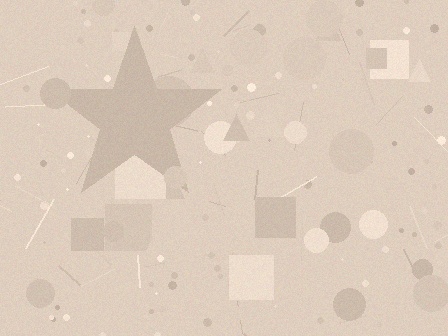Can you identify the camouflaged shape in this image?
The camouflaged shape is a star.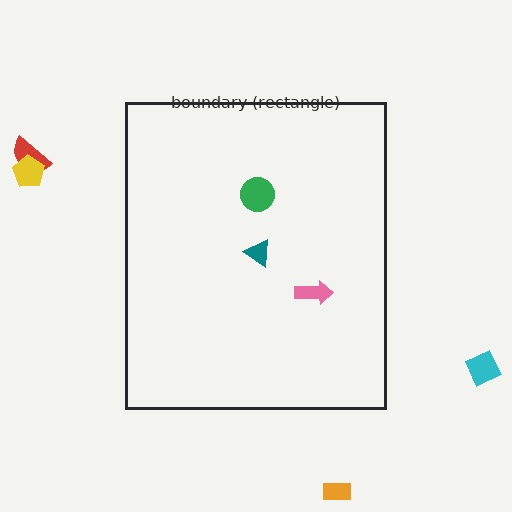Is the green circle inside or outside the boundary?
Inside.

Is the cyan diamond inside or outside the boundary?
Outside.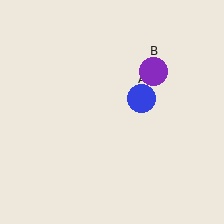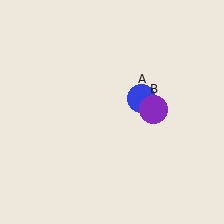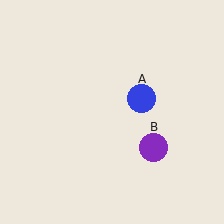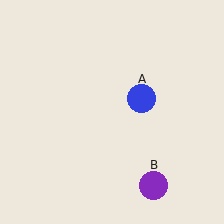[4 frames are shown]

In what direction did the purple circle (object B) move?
The purple circle (object B) moved down.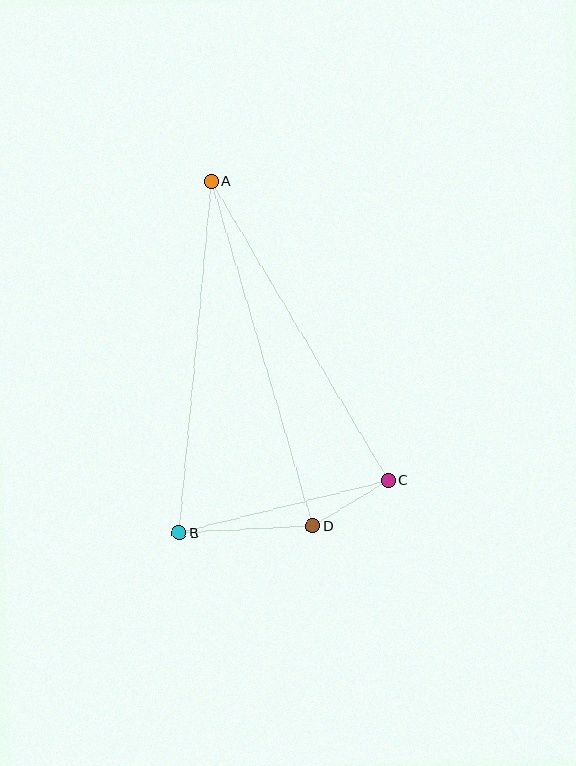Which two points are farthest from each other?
Points A and D are farthest from each other.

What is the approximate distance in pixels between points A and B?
The distance between A and B is approximately 353 pixels.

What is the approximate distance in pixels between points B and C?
The distance between B and C is approximately 216 pixels.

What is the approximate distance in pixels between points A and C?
The distance between A and C is approximately 347 pixels.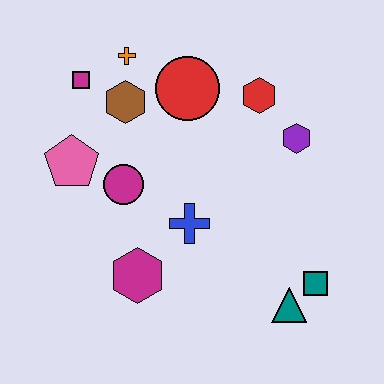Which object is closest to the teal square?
The teal triangle is closest to the teal square.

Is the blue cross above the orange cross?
No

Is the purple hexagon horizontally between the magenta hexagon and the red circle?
No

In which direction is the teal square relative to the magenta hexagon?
The teal square is to the right of the magenta hexagon.